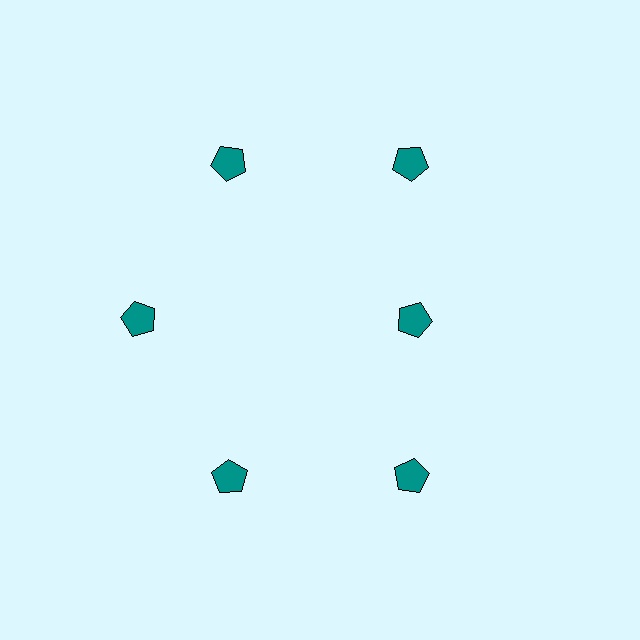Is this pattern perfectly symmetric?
No. The 6 teal pentagons are arranged in a ring, but one element near the 3 o'clock position is pulled inward toward the center, breaking the 6-fold rotational symmetry.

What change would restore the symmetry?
The symmetry would be restored by moving it outward, back onto the ring so that all 6 pentagons sit at equal angles and equal distance from the center.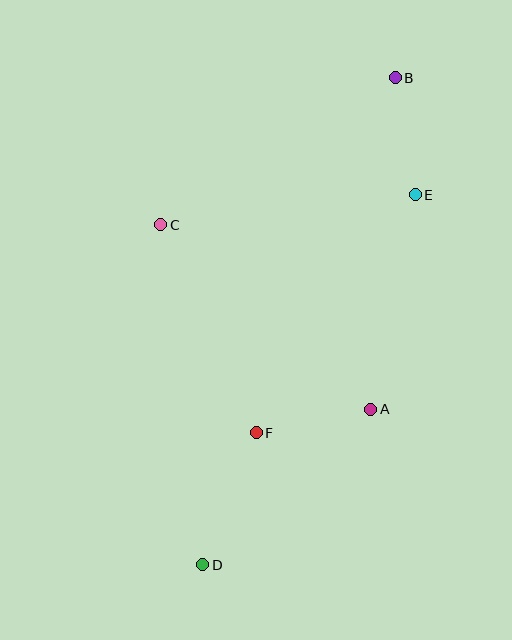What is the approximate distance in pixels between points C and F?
The distance between C and F is approximately 229 pixels.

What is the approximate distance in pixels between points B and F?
The distance between B and F is approximately 381 pixels.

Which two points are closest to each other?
Points A and F are closest to each other.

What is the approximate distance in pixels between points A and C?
The distance between A and C is approximately 280 pixels.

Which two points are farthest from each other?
Points B and D are farthest from each other.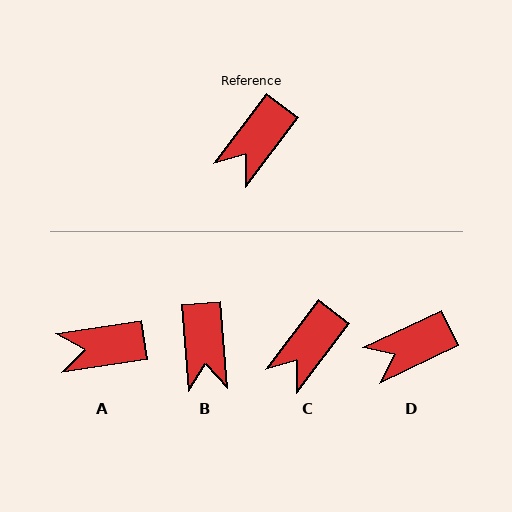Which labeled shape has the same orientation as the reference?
C.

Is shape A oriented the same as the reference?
No, it is off by about 44 degrees.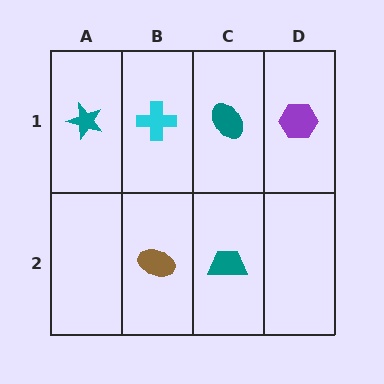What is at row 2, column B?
A brown ellipse.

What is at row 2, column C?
A teal trapezoid.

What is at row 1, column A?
A teal star.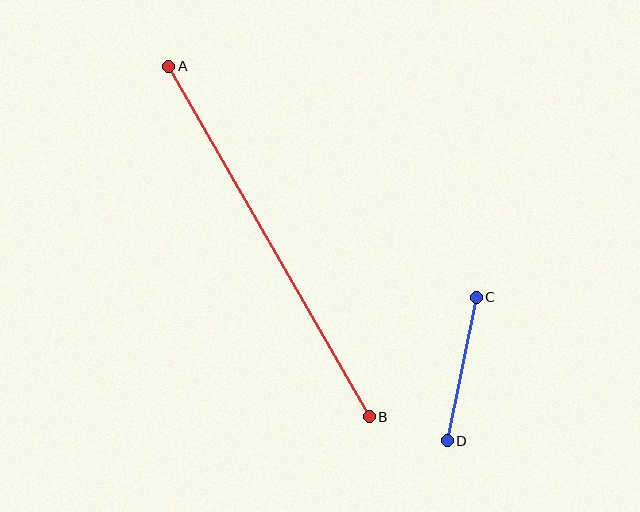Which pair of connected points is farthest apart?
Points A and B are farthest apart.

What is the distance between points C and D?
The distance is approximately 147 pixels.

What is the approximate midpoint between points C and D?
The midpoint is at approximately (462, 369) pixels.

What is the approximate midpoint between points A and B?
The midpoint is at approximately (269, 241) pixels.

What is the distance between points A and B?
The distance is approximately 404 pixels.